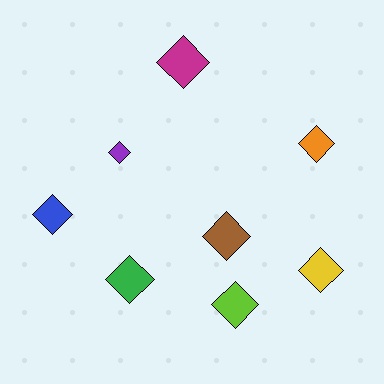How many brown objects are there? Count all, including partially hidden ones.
There is 1 brown object.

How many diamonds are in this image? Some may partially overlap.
There are 8 diamonds.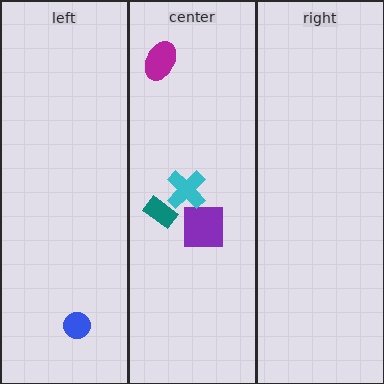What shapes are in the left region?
The blue circle.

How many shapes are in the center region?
4.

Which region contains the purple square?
The center region.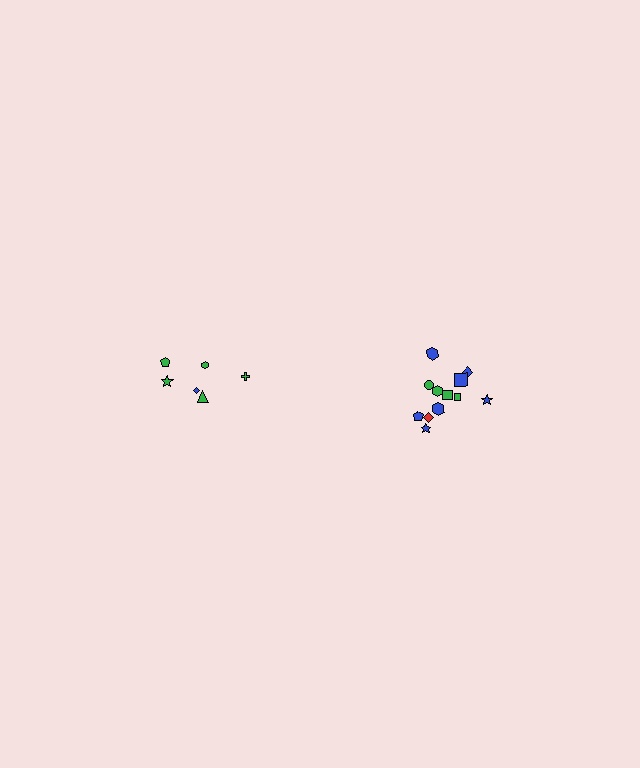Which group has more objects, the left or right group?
The right group.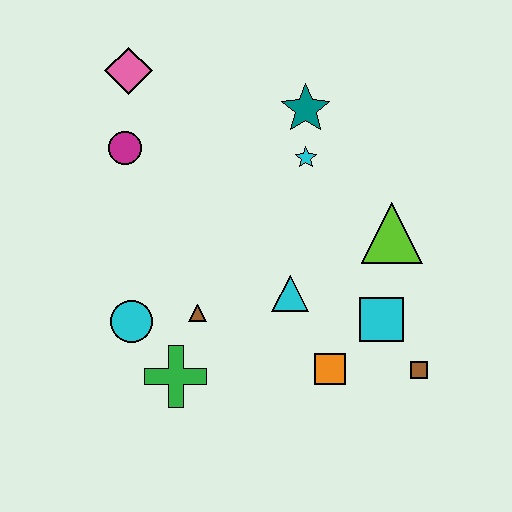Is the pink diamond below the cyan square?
No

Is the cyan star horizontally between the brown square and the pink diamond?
Yes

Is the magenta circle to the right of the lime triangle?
No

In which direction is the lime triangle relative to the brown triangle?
The lime triangle is to the right of the brown triangle.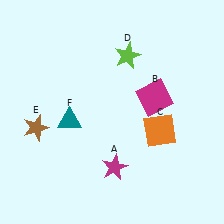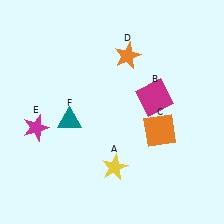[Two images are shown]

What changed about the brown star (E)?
In Image 1, E is brown. In Image 2, it changed to magenta.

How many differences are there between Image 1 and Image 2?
There are 3 differences between the two images.